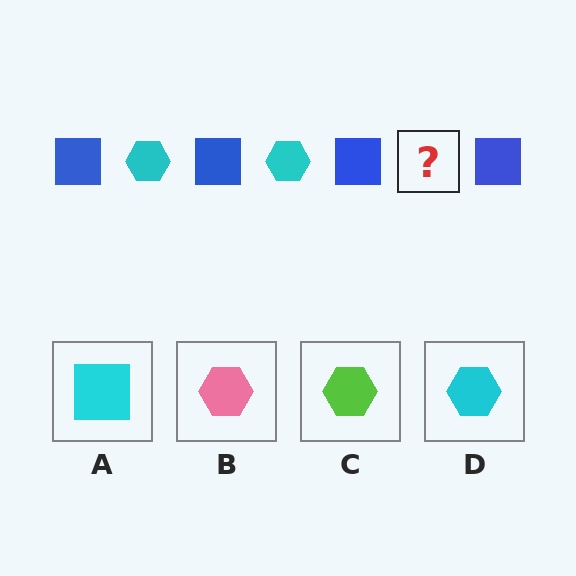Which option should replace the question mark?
Option D.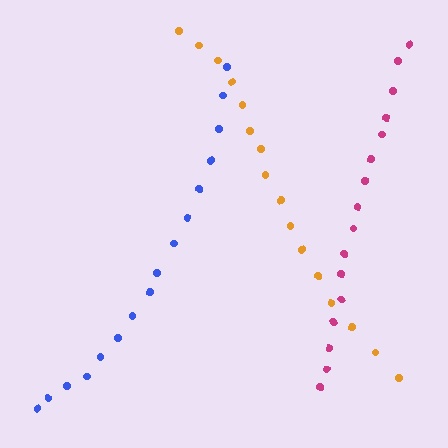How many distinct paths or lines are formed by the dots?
There are 3 distinct paths.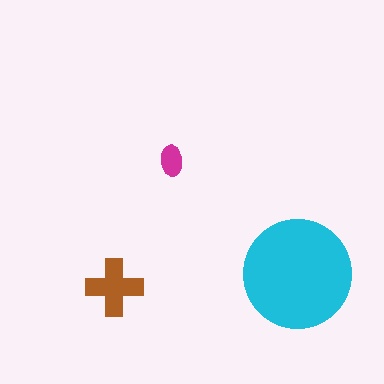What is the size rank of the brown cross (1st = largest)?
2nd.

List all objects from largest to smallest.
The cyan circle, the brown cross, the magenta ellipse.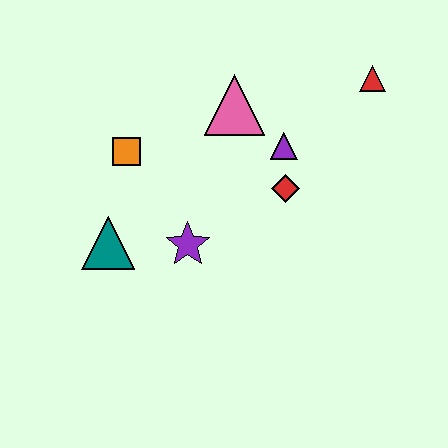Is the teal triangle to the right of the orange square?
No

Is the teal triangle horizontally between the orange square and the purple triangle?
No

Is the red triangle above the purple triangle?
Yes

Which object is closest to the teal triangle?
The purple star is closest to the teal triangle.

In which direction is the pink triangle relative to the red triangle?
The pink triangle is to the left of the red triangle.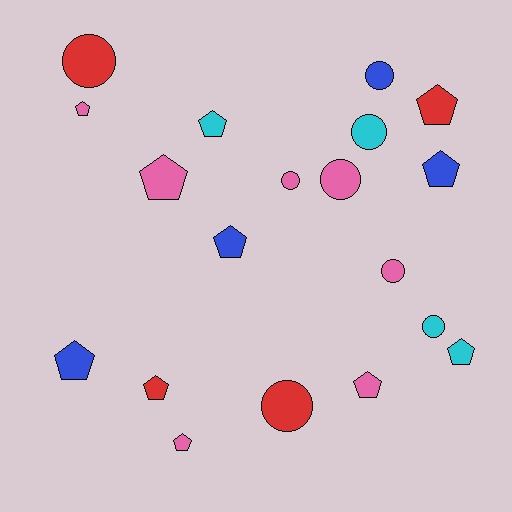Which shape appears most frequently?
Pentagon, with 11 objects.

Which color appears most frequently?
Pink, with 7 objects.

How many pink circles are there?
There are 3 pink circles.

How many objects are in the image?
There are 19 objects.